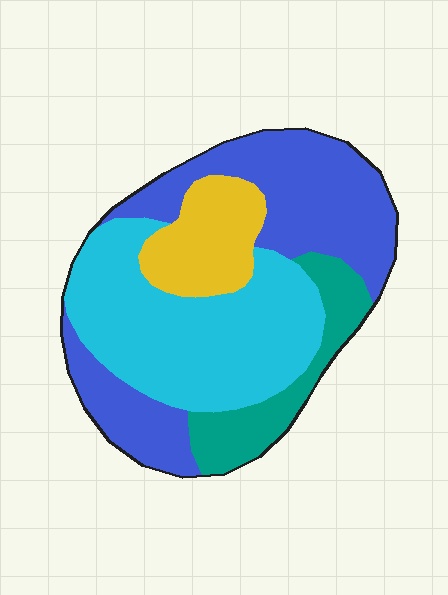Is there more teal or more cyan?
Cyan.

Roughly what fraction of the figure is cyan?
Cyan takes up about three eighths (3/8) of the figure.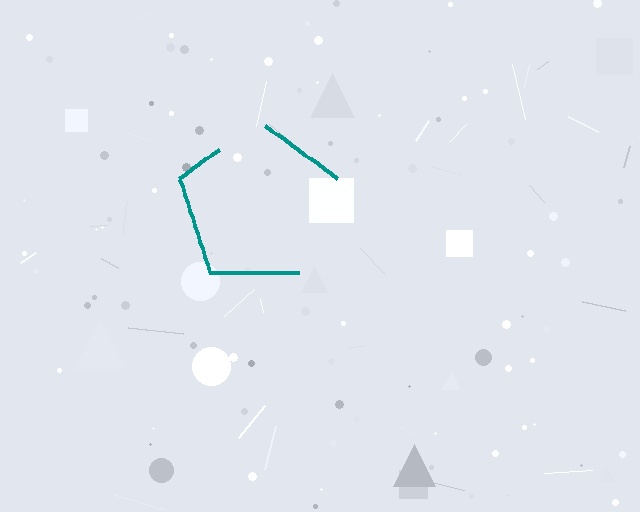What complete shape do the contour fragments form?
The contour fragments form a pentagon.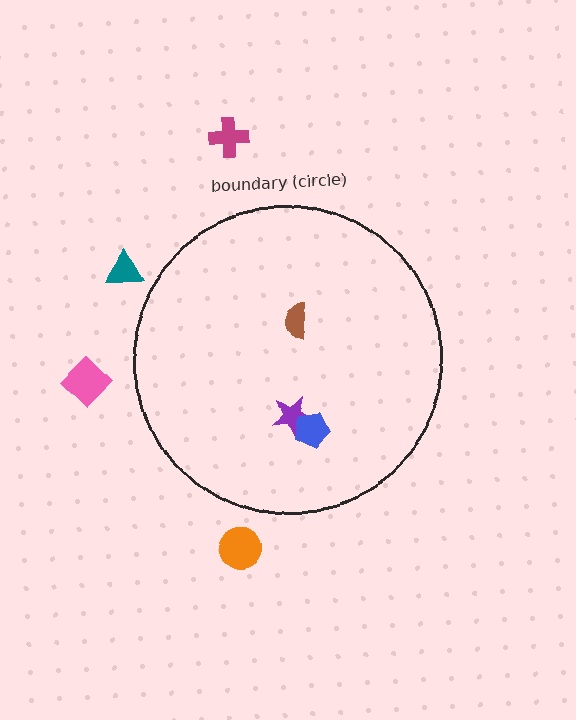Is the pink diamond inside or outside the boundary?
Outside.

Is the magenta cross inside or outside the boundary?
Outside.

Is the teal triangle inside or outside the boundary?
Outside.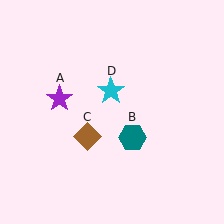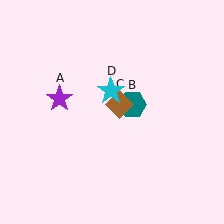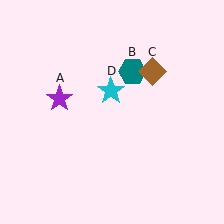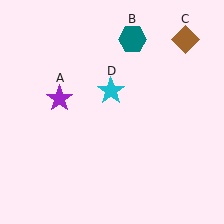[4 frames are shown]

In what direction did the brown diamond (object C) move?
The brown diamond (object C) moved up and to the right.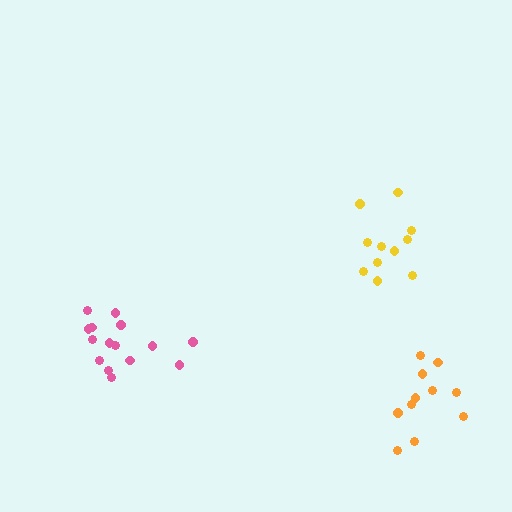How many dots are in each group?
Group 1: 11 dots, Group 2: 11 dots, Group 3: 15 dots (37 total).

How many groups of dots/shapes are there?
There are 3 groups.